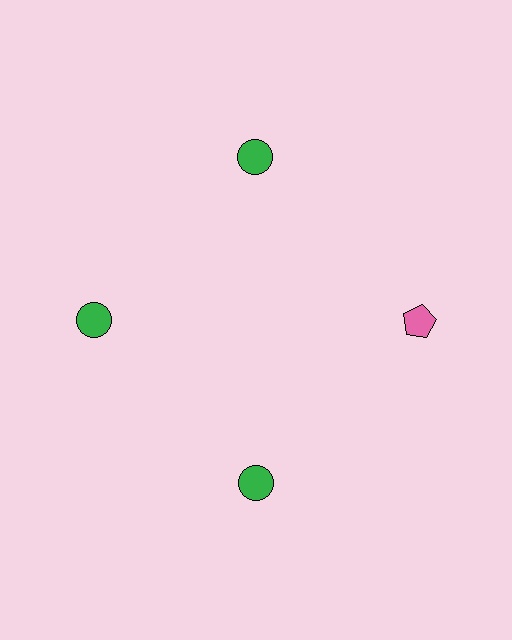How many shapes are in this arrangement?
There are 4 shapes arranged in a ring pattern.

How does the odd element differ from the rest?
It differs in both color (pink instead of green) and shape (pentagon instead of circle).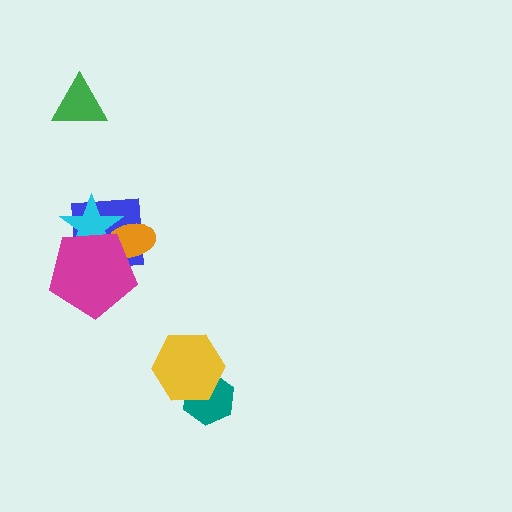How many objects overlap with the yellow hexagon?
1 object overlaps with the yellow hexagon.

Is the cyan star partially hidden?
Yes, it is partially covered by another shape.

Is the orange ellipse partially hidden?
Yes, it is partially covered by another shape.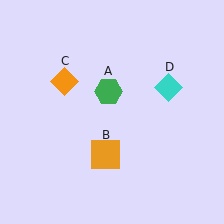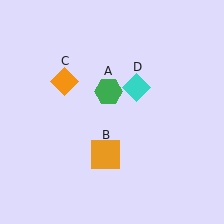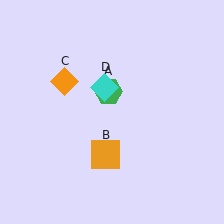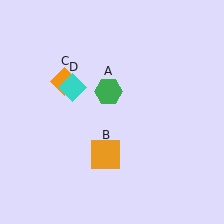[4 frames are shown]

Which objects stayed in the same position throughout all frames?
Green hexagon (object A) and orange square (object B) and orange diamond (object C) remained stationary.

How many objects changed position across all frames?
1 object changed position: cyan diamond (object D).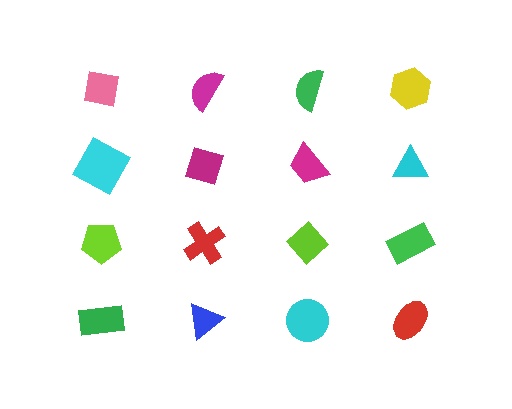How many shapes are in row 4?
4 shapes.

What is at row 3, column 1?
A lime pentagon.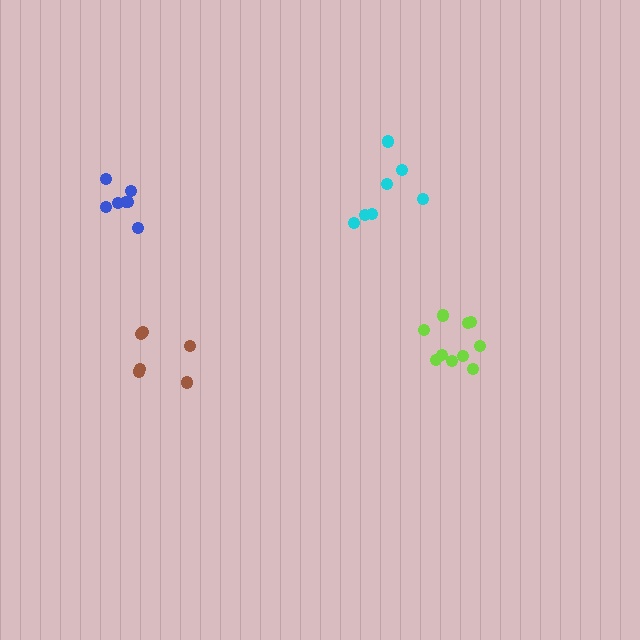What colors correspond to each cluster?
The clusters are colored: lime, cyan, brown, blue.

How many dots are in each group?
Group 1: 10 dots, Group 2: 7 dots, Group 3: 6 dots, Group 4: 7 dots (30 total).